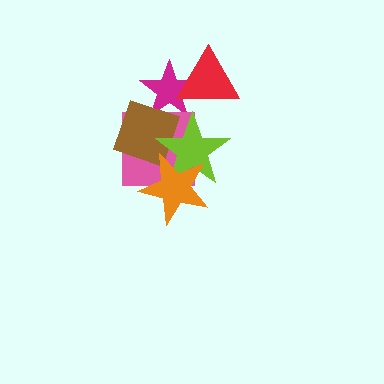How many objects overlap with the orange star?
3 objects overlap with the orange star.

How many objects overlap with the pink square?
4 objects overlap with the pink square.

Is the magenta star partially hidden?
Yes, it is partially covered by another shape.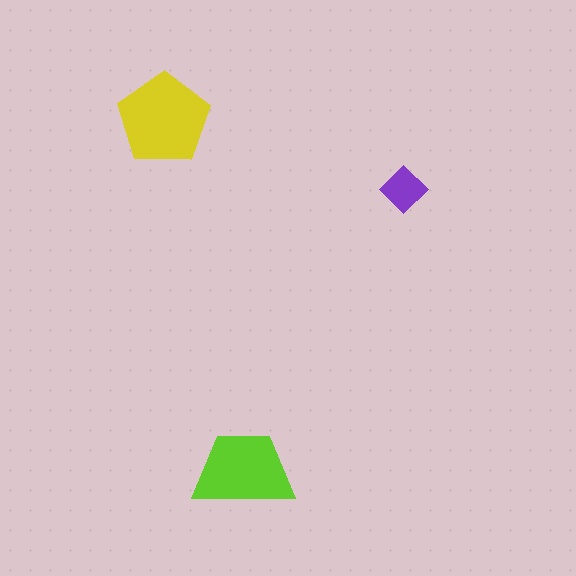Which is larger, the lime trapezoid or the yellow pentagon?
The yellow pentagon.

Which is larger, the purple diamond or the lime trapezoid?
The lime trapezoid.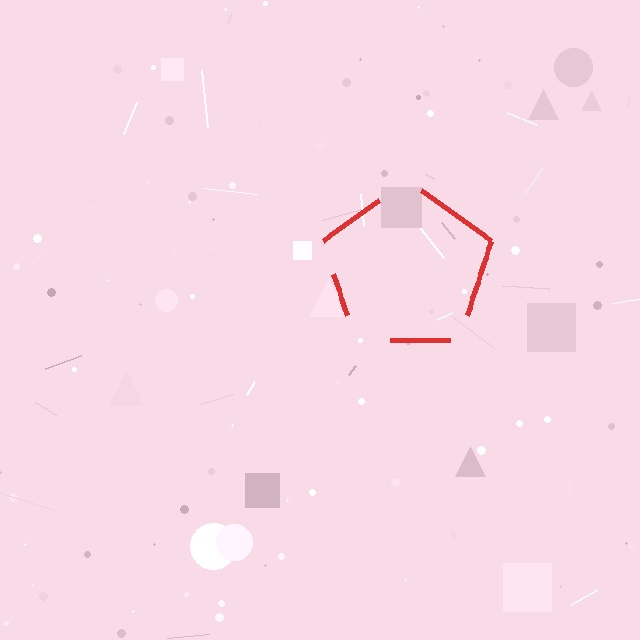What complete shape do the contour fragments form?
The contour fragments form a pentagon.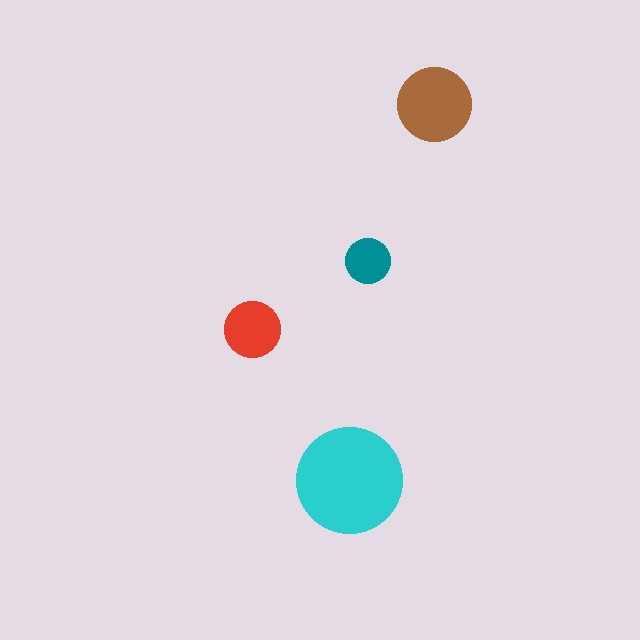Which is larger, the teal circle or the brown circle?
The brown one.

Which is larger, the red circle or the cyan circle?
The cyan one.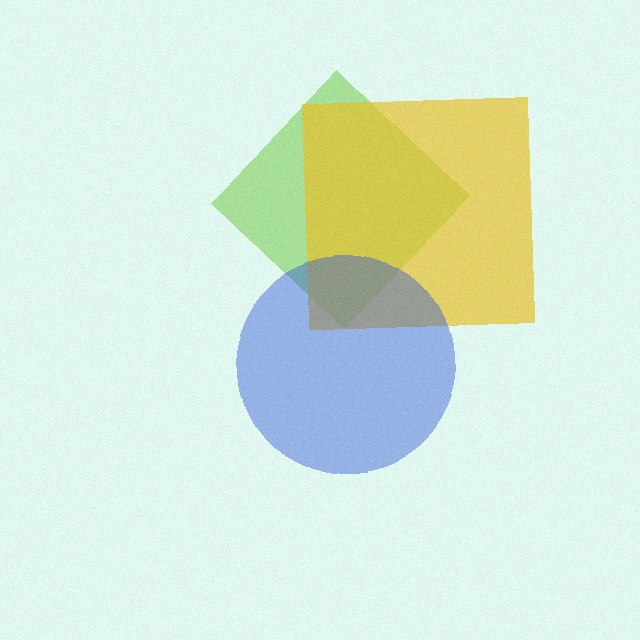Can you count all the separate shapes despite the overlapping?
Yes, there are 3 separate shapes.